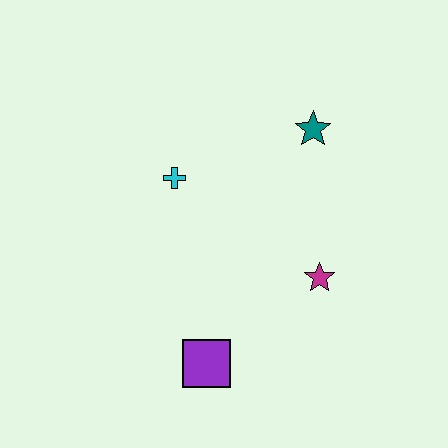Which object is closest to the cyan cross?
The teal star is closest to the cyan cross.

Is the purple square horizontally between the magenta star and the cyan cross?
Yes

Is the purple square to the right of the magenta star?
No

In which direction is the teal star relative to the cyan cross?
The teal star is to the right of the cyan cross.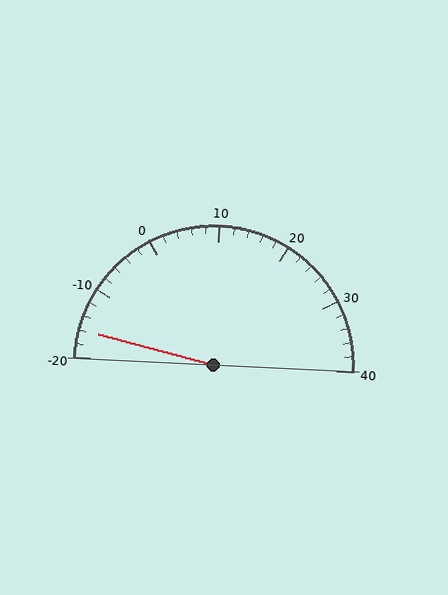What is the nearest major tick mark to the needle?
The nearest major tick mark is -20.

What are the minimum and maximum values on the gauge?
The gauge ranges from -20 to 40.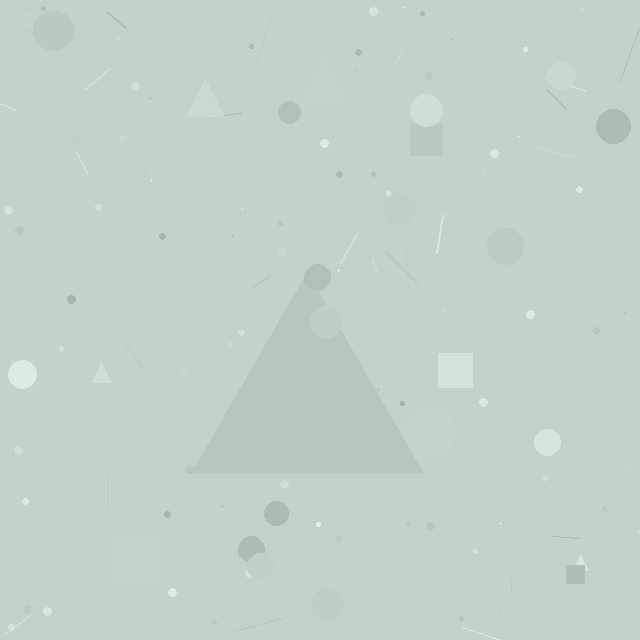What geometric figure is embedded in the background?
A triangle is embedded in the background.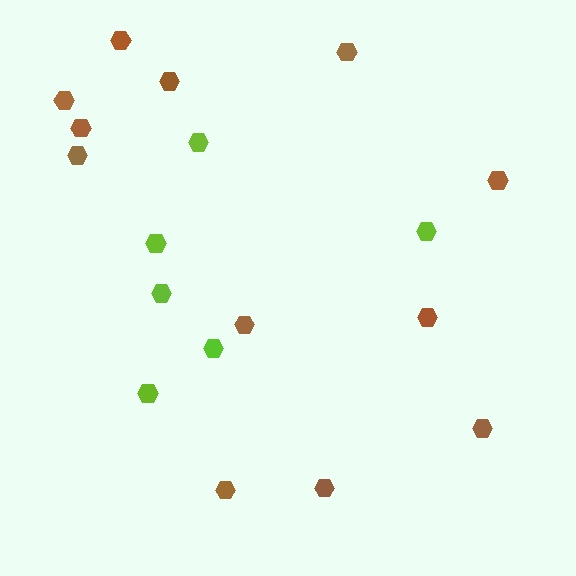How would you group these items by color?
There are 2 groups: one group of brown hexagons (12) and one group of lime hexagons (6).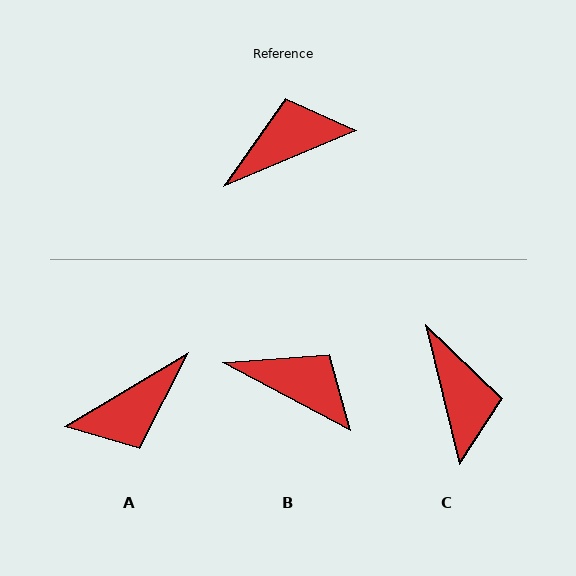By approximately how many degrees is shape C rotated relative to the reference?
Approximately 99 degrees clockwise.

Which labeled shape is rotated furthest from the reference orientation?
A, about 172 degrees away.